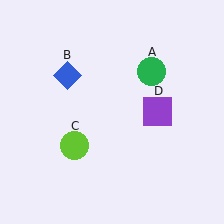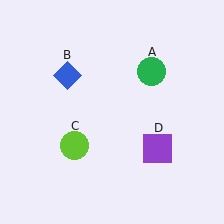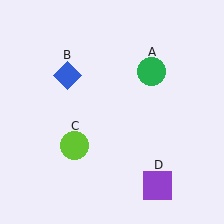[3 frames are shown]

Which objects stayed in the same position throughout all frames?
Green circle (object A) and blue diamond (object B) and lime circle (object C) remained stationary.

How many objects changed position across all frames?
1 object changed position: purple square (object D).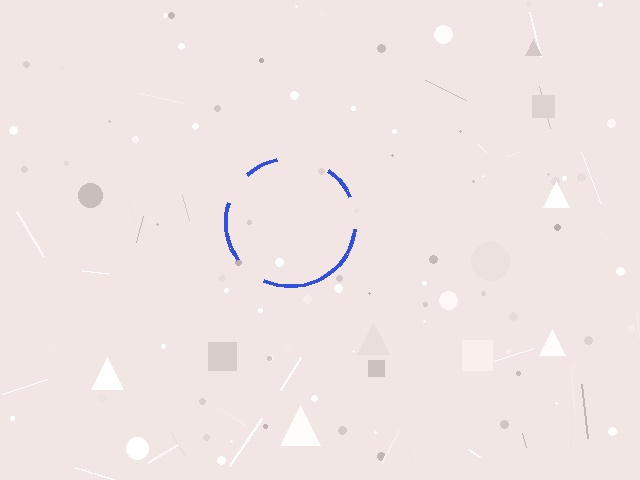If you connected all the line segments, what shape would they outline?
They would outline a circle.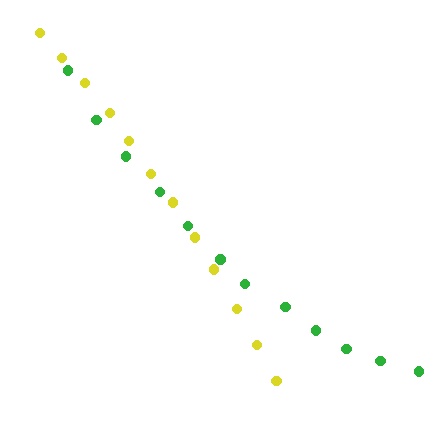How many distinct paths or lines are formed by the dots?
There are 2 distinct paths.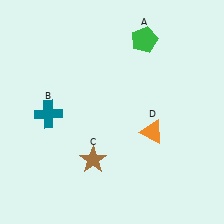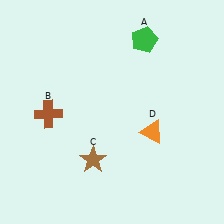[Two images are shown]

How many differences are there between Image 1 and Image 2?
There is 1 difference between the two images.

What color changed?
The cross (B) changed from teal in Image 1 to brown in Image 2.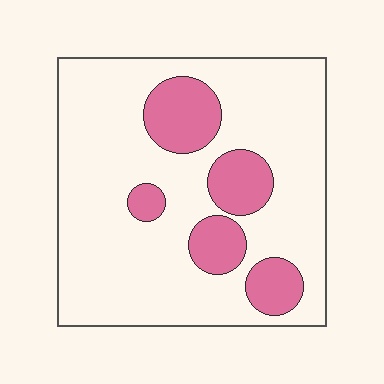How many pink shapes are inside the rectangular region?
5.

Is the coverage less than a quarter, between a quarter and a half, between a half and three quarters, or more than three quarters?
Less than a quarter.